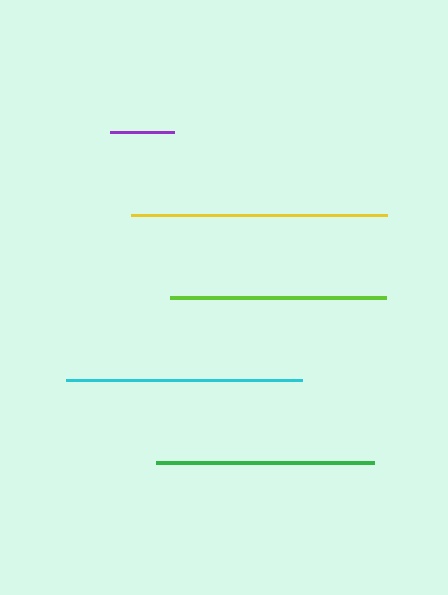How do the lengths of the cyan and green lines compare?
The cyan and green lines are approximately the same length.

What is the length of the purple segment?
The purple segment is approximately 64 pixels long.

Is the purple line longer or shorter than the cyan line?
The cyan line is longer than the purple line.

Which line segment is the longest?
The yellow line is the longest at approximately 255 pixels.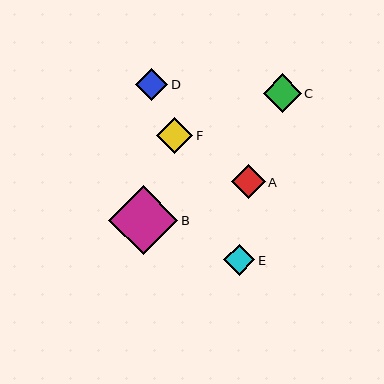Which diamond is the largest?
Diamond B is the largest with a size of approximately 69 pixels.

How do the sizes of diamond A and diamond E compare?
Diamond A and diamond E are approximately the same size.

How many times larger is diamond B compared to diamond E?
Diamond B is approximately 2.2 times the size of diamond E.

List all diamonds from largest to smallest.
From largest to smallest: B, C, F, A, D, E.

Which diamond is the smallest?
Diamond E is the smallest with a size of approximately 31 pixels.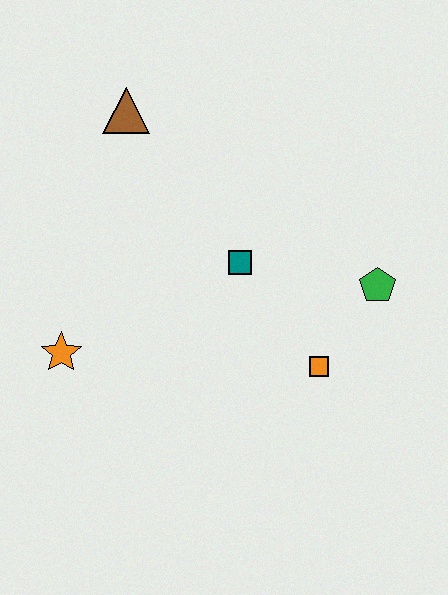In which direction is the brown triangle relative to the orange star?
The brown triangle is above the orange star.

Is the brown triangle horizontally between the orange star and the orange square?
Yes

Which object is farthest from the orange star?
The green pentagon is farthest from the orange star.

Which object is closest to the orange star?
The teal square is closest to the orange star.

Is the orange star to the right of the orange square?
No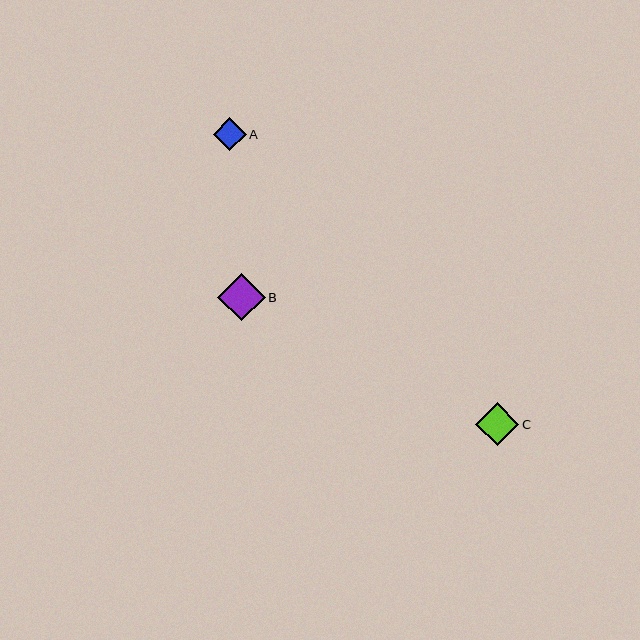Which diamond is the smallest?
Diamond A is the smallest with a size of approximately 33 pixels.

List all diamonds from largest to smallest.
From largest to smallest: B, C, A.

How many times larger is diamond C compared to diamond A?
Diamond C is approximately 1.3 times the size of diamond A.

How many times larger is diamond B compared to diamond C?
Diamond B is approximately 1.1 times the size of diamond C.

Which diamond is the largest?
Diamond B is the largest with a size of approximately 48 pixels.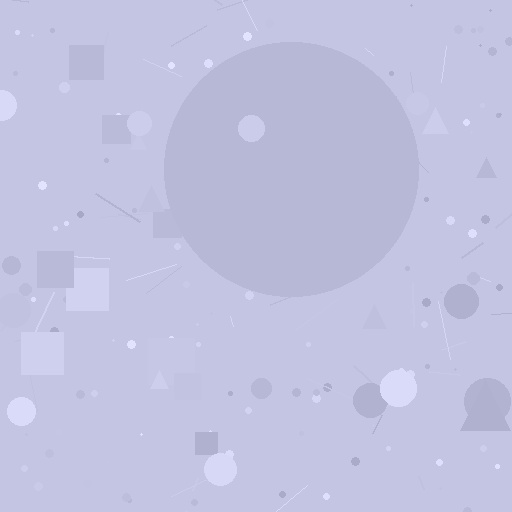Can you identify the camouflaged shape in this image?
The camouflaged shape is a circle.